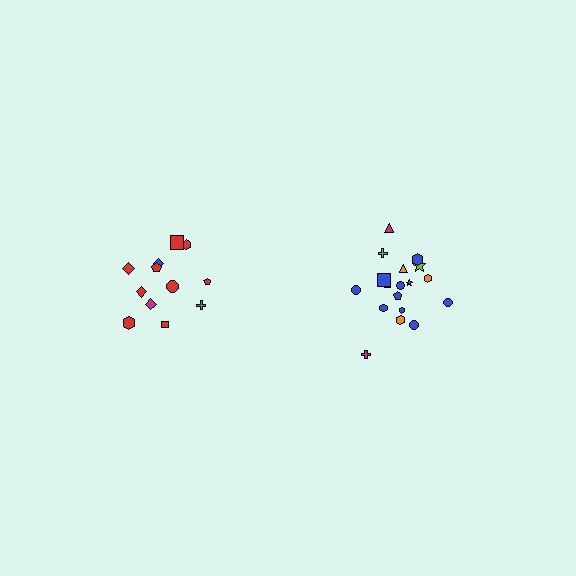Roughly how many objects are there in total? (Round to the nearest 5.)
Roughly 30 objects in total.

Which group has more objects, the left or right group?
The right group.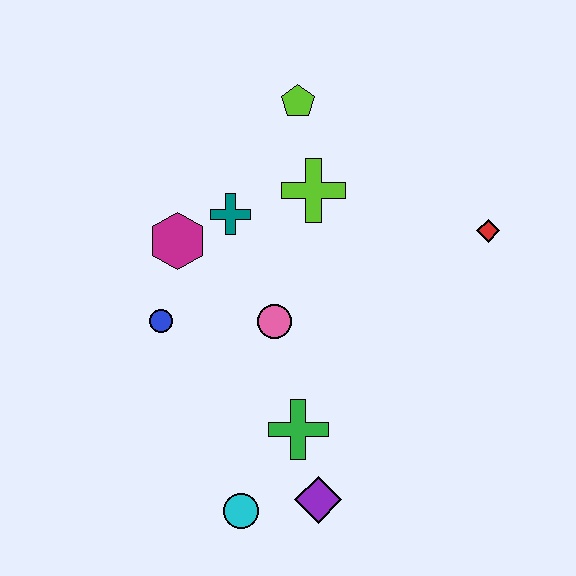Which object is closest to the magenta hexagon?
The teal cross is closest to the magenta hexagon.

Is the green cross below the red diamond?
Yes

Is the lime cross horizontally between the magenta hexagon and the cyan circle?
No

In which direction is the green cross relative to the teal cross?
The green cross is below the teal cross.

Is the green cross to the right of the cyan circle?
Yes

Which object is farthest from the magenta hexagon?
The red diamond is farthest from the magenta hexagon.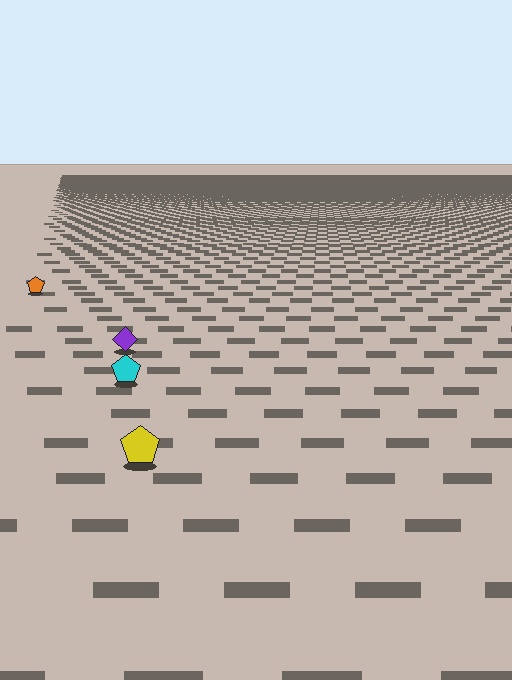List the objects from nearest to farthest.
From nearest to farthest: the yellow pentagon, the cyan pentagon, the purple diamond, the orange pentagon.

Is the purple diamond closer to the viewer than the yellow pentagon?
No. The yellow pentagon is closer — you can tell from the texture gradient: the ground texture is coarser near it.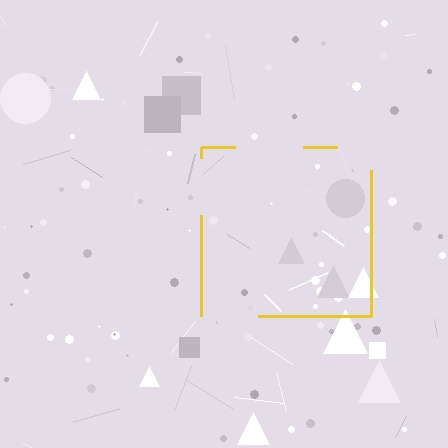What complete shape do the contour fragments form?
The contour fragments form a square.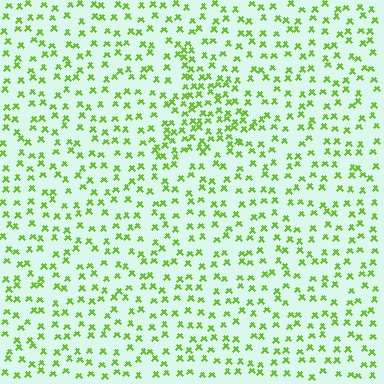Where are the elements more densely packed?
The elements are more densely packed inside the triangle boundary.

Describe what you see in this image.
The image contains small lime elements arranged at two different densities. A triangle-shaped region is visible where the elements are more densely packed than the surrounding area.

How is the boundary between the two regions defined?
The boundary is defined by a change in element density (approximately 1.9x ratio). All elements are the same color, size, and shape.